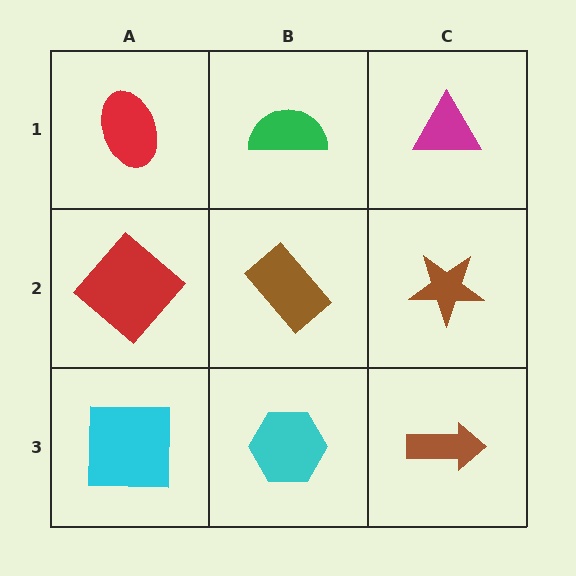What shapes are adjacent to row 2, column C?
A magenta triangle (row 1, column C), a brown arrow (row 3, column C), a brown rectangle (row 2, column B).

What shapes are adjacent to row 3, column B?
A brown rectangle (row 2, column B), a cyan square (row 3, column A), a brown arrow (row 3, column C).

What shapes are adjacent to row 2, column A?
A red ellipse (row 1, column A), a cyan square (row 3, column A), a brown rectangle (row 2, column B).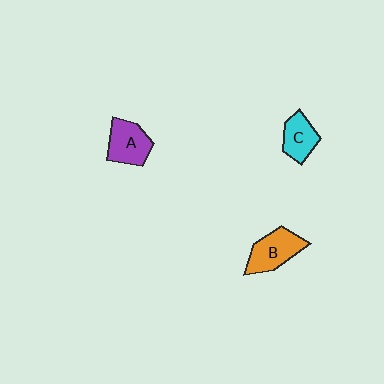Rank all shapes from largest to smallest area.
From largest to smallest: B (orange), A (purple), C (cyan).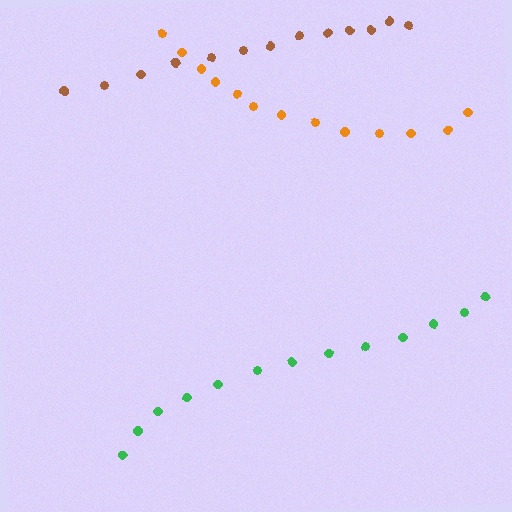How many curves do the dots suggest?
There are 3 distinct paths.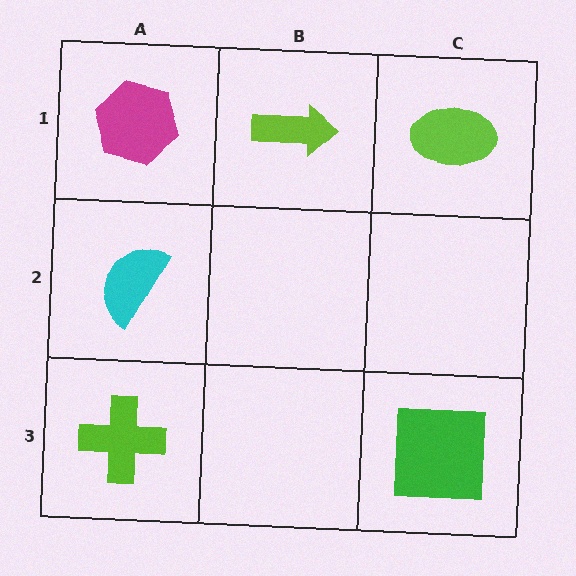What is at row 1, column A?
A magenta hexagon.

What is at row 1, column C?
A lime ellipse.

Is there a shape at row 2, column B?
No, that cell is empty.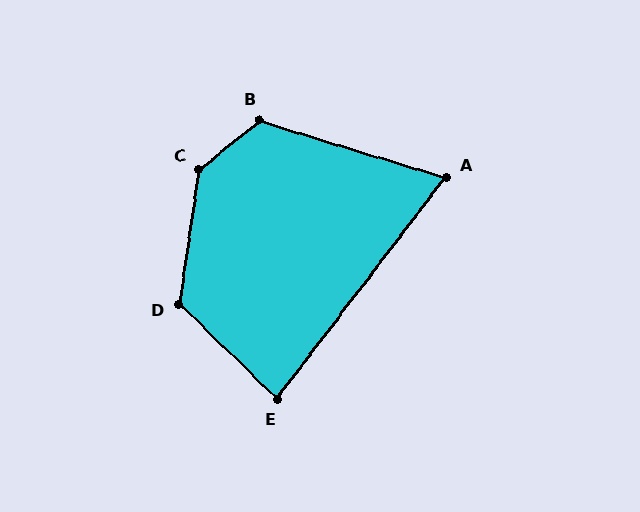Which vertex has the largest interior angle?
C, at approximately 138 degrees.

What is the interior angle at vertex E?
Approximately 84 degrees (acute).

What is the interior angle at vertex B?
Approximately 124 degrees (obtuse).